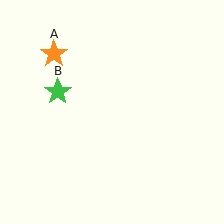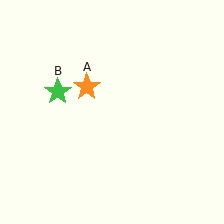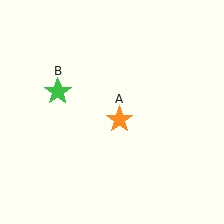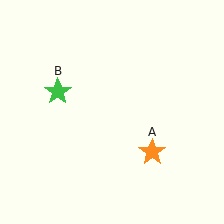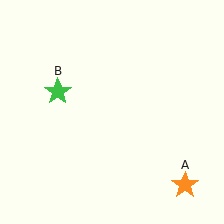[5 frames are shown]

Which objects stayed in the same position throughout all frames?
Green star (object B) remained stationary.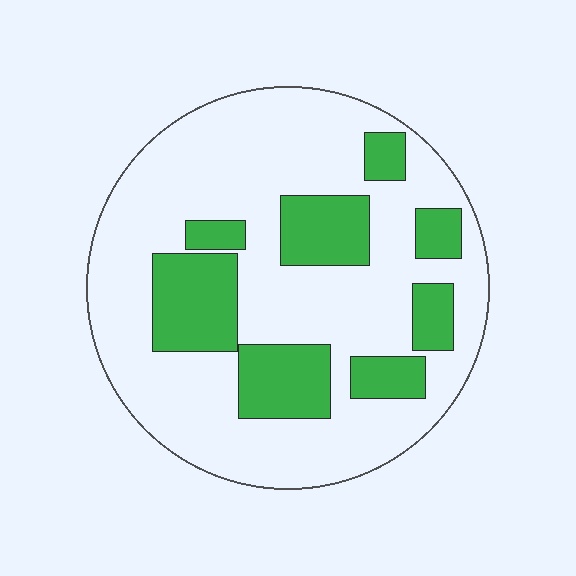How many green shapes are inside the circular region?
8.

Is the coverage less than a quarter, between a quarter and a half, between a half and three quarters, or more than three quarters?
Between a quarter and a half.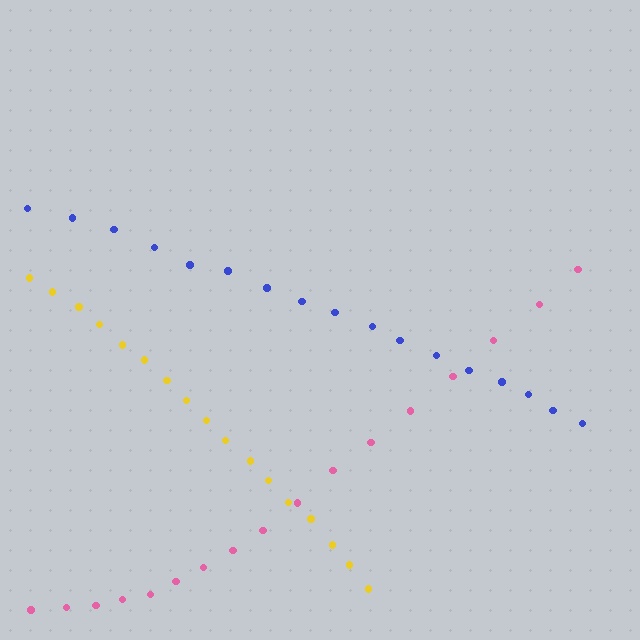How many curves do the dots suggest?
There are 3 distinct paths.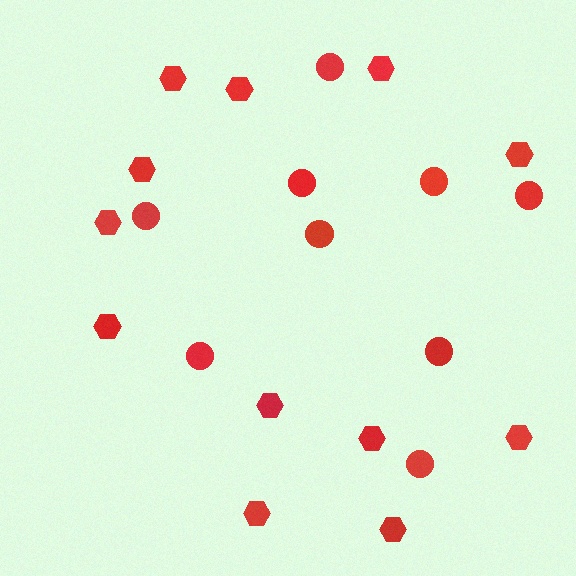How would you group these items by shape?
There are 2 groups: one group of hexagons (12) and one group of circles (9).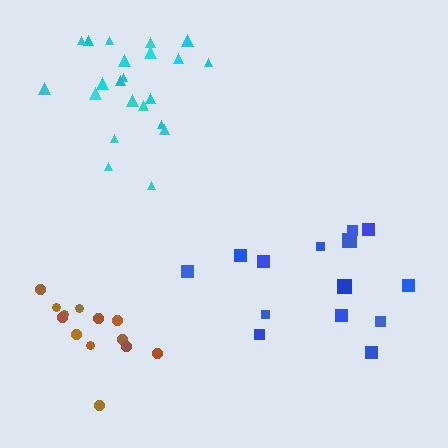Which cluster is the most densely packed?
Brown.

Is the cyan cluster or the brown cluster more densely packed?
Brown.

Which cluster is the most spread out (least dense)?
Blue.